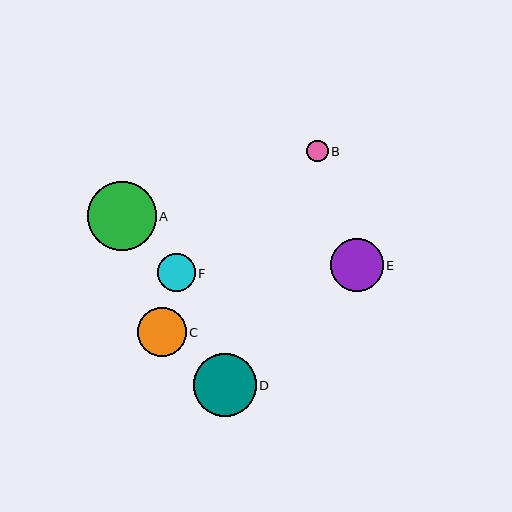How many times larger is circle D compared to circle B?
Circle D is approximately 2.9 times the size of circle B.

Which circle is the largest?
Circle A is the largest with a size of approximately 69 pixels.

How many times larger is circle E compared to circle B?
Circle E is approximately 2.4 times the size of circle B.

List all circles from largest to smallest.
From largest to smallest: A, D, E, C, F, B.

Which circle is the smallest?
Circle B is the smallest with a size of approximately 22 pixels.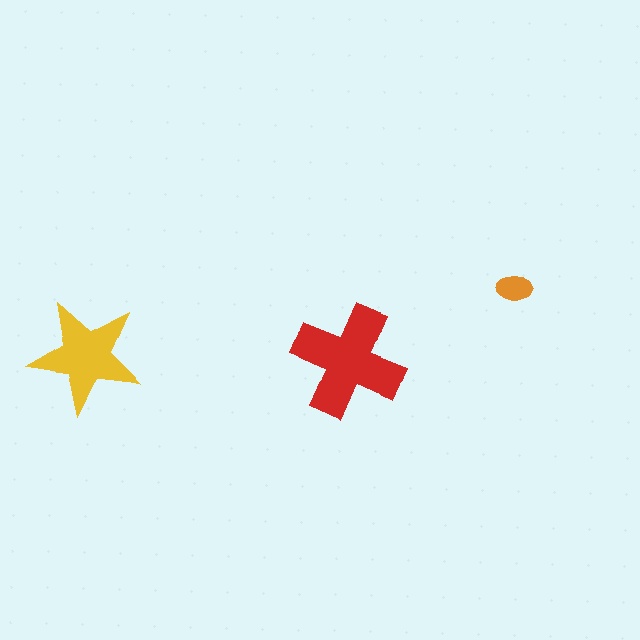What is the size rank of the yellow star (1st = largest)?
2nd.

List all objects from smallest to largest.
The orange ellipse, the yellow star, the red cross.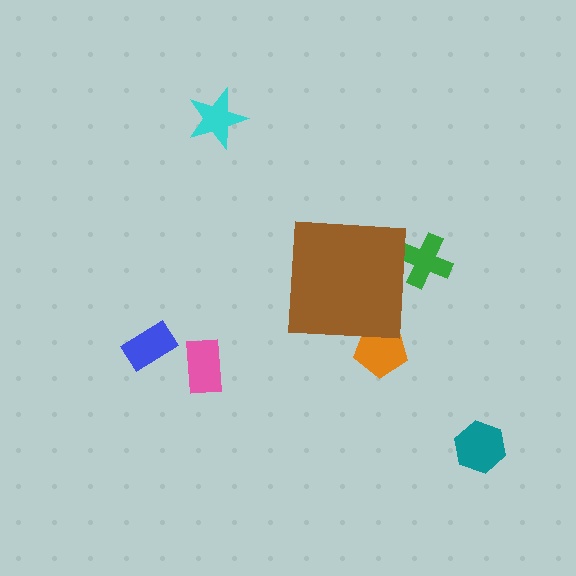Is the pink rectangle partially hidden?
No, the pink rectangle is fully visible.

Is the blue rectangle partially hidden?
No, the blue rectangle is fully visible.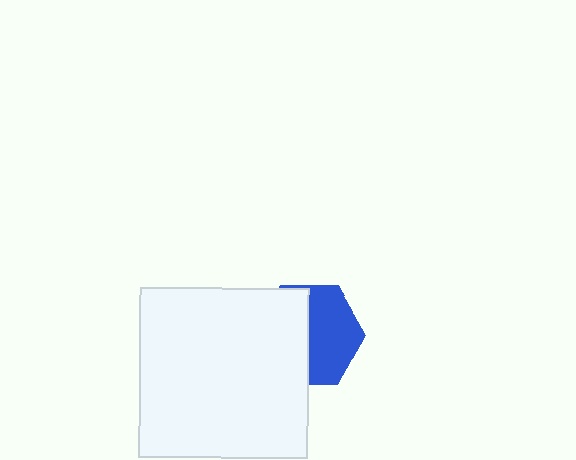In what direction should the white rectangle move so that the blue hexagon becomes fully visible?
The white rectangle should move left. That is the shortest direction to clear the overlap and leave the blue hexagon fully visible.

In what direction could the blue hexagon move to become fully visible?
The blue hexagon could move right. That would shift it out from behind the white rectangle entirely.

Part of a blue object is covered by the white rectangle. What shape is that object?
It is a hexagon.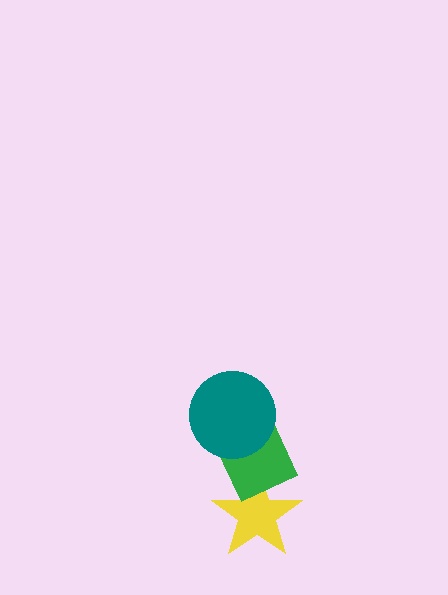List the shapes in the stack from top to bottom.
From top to bottom: the teal circle, the green diamond, the yellow star.